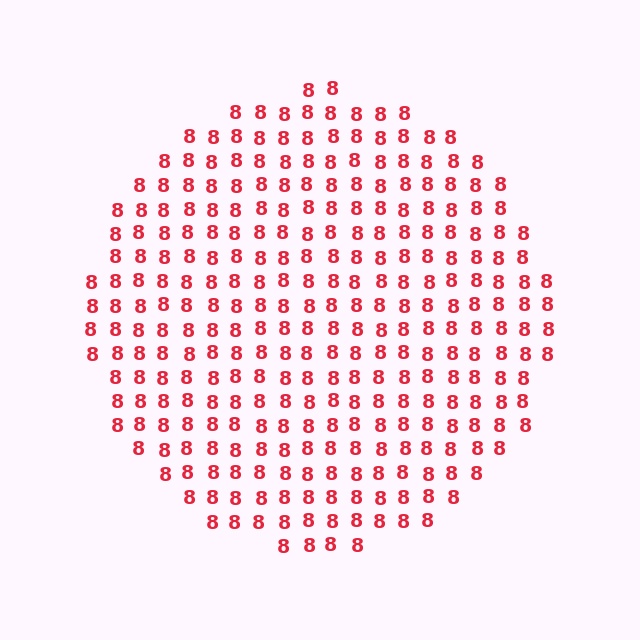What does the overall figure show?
The overall figure shows a circle.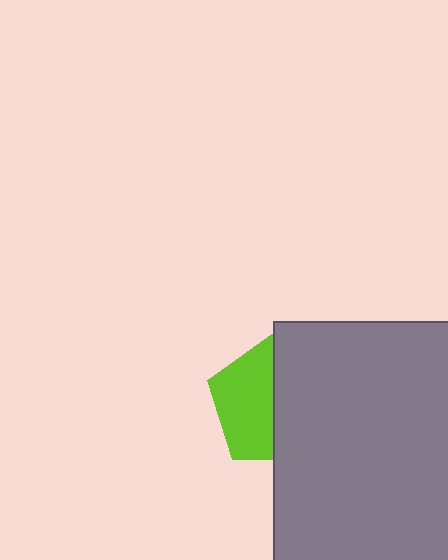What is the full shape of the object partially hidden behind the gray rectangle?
The partially hidden object is a lime pentagon.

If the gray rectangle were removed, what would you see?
You would see the complete lime pentagon.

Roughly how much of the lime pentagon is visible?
About half of it is visible (roughly 49%).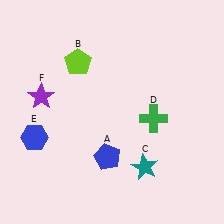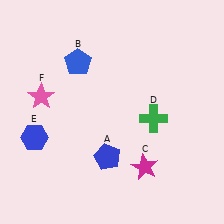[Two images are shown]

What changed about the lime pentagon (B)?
In Image 1, B is lime. In Image 2, it changed to blue.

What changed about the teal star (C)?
In Image 1, C is teal. In Image 2, it changed to magenta.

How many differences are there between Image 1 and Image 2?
There are 3 differences between the two images.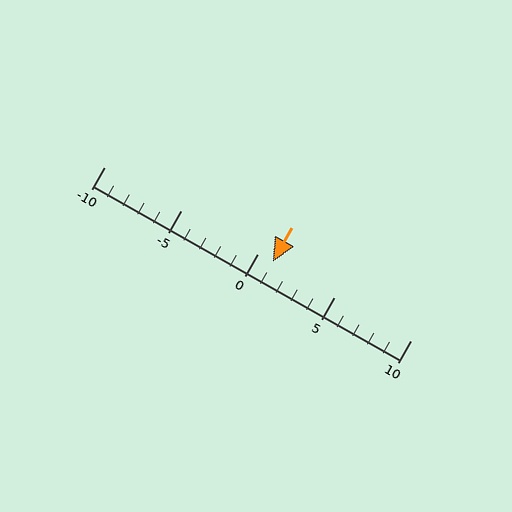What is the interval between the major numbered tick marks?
The major tick marks are spaced 5 units apart.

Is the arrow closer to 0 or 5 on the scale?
The arrow is closer to 0.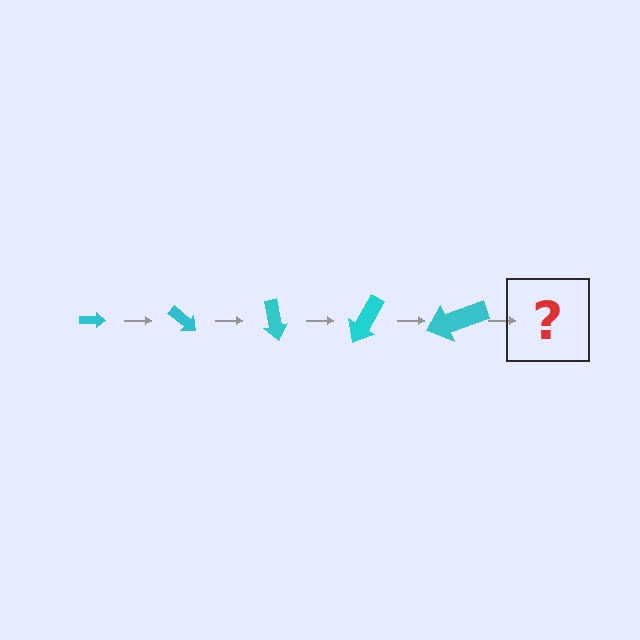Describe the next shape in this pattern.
It should be an arrow, larger than the previous one and rotated 200 degrees from the start.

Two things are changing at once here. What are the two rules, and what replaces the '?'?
The two rules are that the arrow grows larger each step and it rotates 40 degrees each step. The '?' should be an arrow, larger than the previous one and rotated 200 degrees from the start.